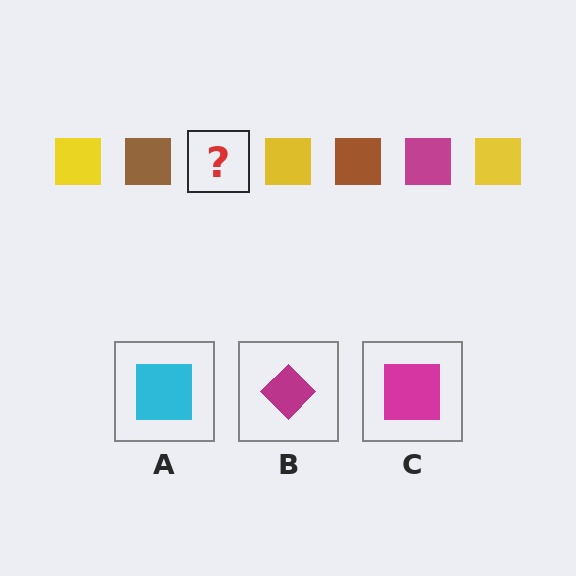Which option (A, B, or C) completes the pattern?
C.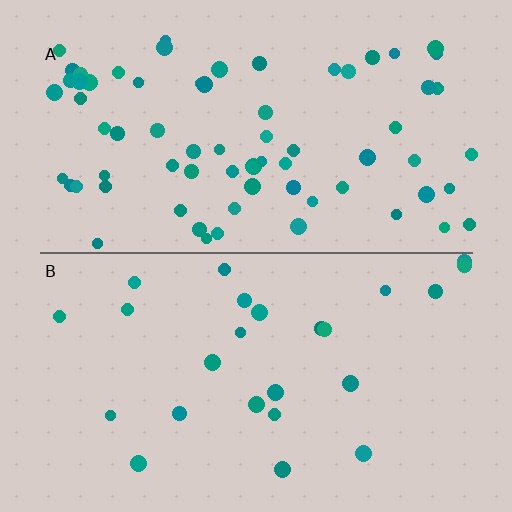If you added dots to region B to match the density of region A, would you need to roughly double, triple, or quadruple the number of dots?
Approximately triple.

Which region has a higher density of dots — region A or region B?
A (the top).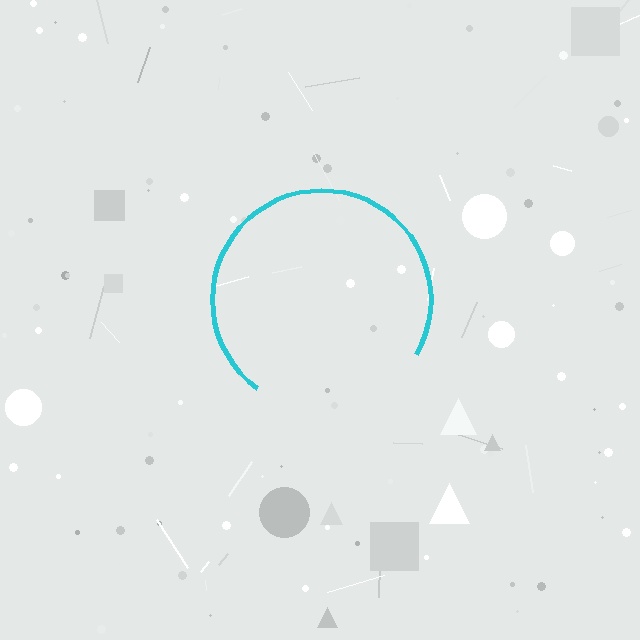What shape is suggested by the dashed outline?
The dashed outline suggests a circle.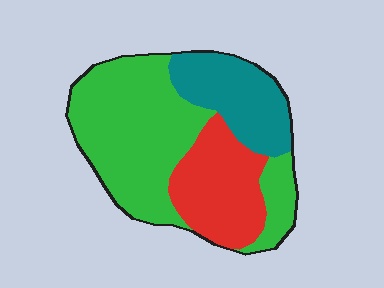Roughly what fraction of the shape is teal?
Teal takes up about one fifth (1/5) of the shape.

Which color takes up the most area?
Green, at roughly 50%.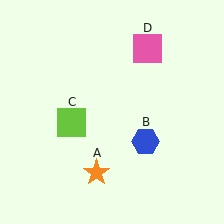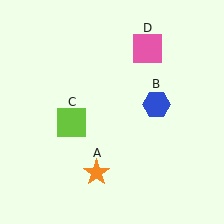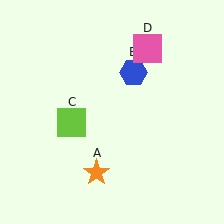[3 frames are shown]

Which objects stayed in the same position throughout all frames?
Orange star (object A) and lime square (object C) and pink square (object D) remained stationary.